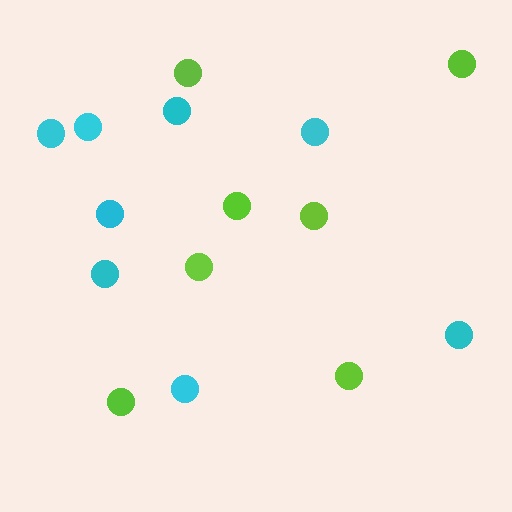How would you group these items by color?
There are 2 groups: one group of lime circles (7) and one group of cyan circles (8).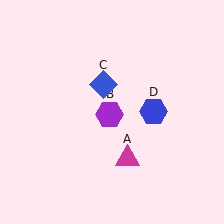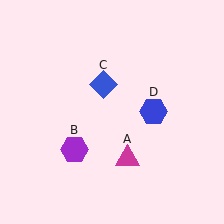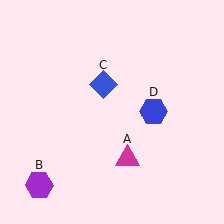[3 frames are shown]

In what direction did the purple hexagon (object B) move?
The purple hexagon (object B) moved down and to the left.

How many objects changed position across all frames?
1 object changed position: purple hexagon (object B).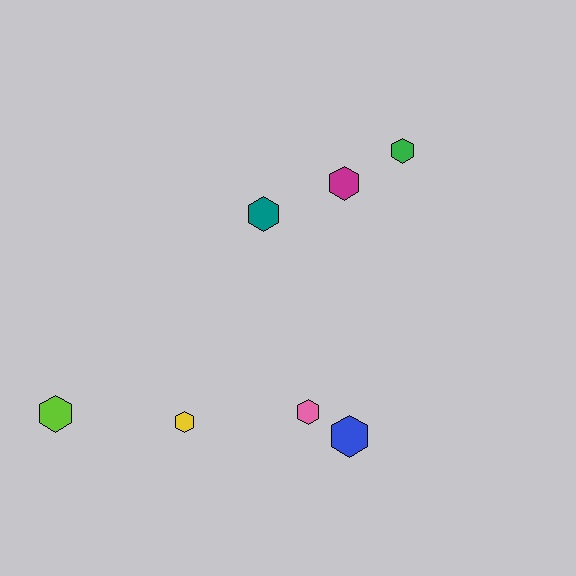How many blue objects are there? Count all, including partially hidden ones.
There is 1 blue object.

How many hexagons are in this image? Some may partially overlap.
There are 7 hexagons.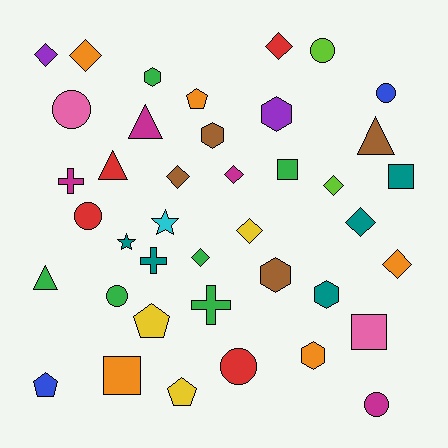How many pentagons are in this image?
There are 4 pentagons.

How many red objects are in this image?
There are 4 red objects.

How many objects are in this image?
There are 40 objects.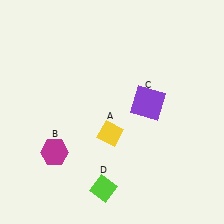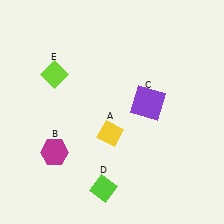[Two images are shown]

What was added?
A lime diamond (E) was added in Image 2.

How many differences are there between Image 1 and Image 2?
There is 1 difference between the two images.